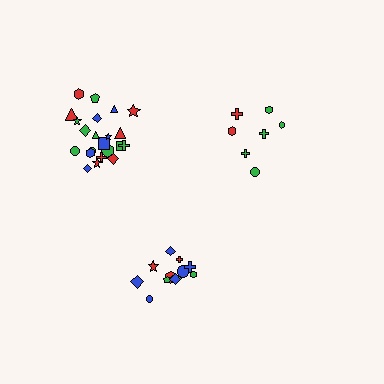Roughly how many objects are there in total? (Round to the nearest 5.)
Roughly 40 objects in total.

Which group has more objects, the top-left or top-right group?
The top-left group.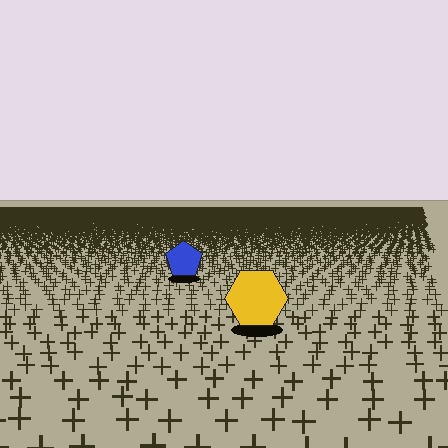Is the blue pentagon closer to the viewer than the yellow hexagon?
No. The yellow hexagon is closer — you can tell from the texture gradient: the ground texture is coarser near it.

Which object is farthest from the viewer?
The blue pentagon is farthest from the viewer. It appears smaller and the ground texture around it is denser.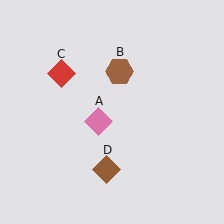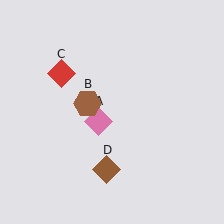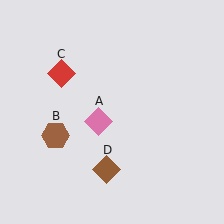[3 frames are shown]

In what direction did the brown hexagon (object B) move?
The brown hexagon (object B) moved down and to the left.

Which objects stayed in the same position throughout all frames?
Pink diamond (object A) and red diamond (object C) and brown diamond (object D) remained stationary.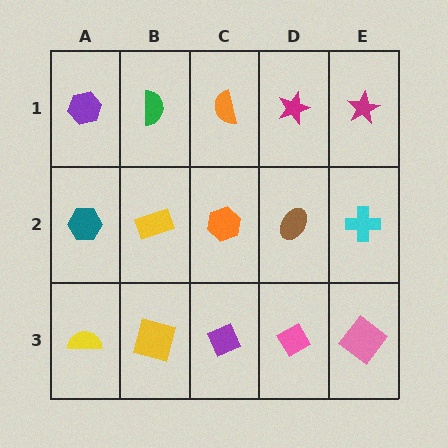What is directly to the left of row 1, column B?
A purple hexagon.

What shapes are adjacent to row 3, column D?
A brown ellipse (row 2, column D), a purple diamond (row 3, column C), a pink diamond (row 3, column E).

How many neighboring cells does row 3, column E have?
2.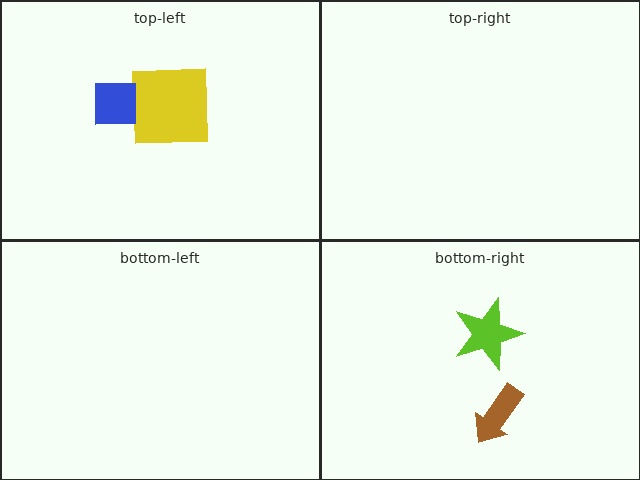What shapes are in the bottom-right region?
The brown arrow, the lime star.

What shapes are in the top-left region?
The yellow square, the blue square.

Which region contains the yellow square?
The top-left region.